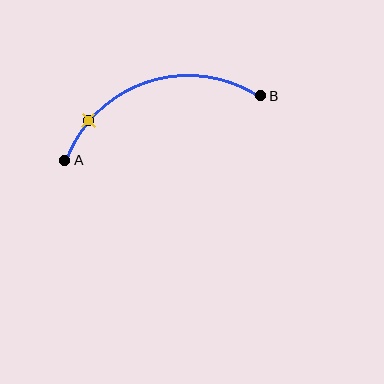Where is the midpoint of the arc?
The arc midpoint is the point on the curve farthest from the straight line joining A and B. It sits above that line.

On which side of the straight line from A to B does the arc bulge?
The arc bulges above the straight line connecting A and B.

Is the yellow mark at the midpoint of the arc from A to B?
No. The yellow mark lies on the arc but is closer to endpoint A. The arc midpoint would be at the point on the curve equidistant along the arc from both A and B.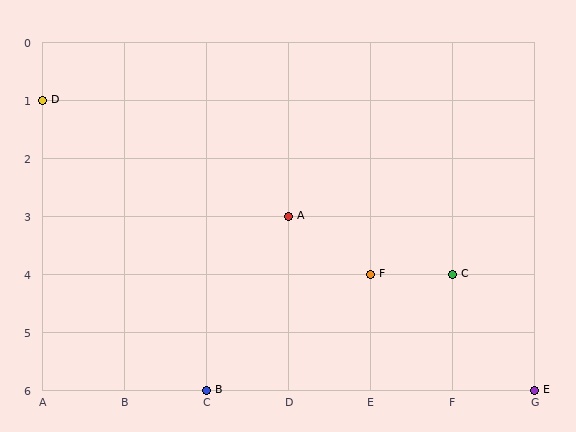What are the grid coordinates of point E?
Point E is at grid coordinates (G, 6).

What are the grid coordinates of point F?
Point F is at grid coordinates (E, 4).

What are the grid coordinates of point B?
Point B is at grid coordinates (C, 6).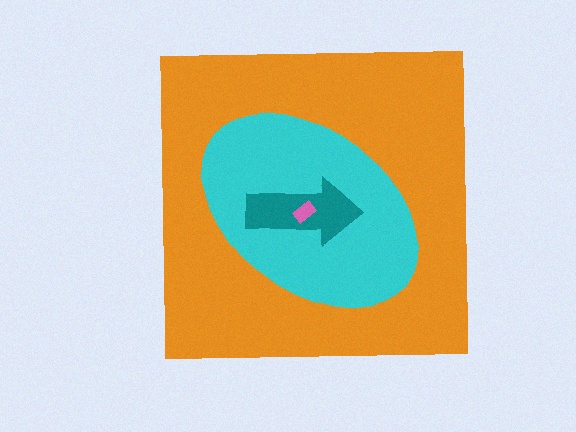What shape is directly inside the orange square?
The cyan ellipse.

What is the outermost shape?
The orange square.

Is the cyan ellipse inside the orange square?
Yes.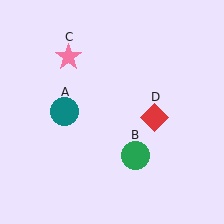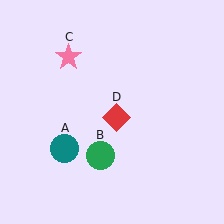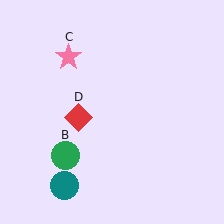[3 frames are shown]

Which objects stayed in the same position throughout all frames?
Pink star (object C) remained stationary.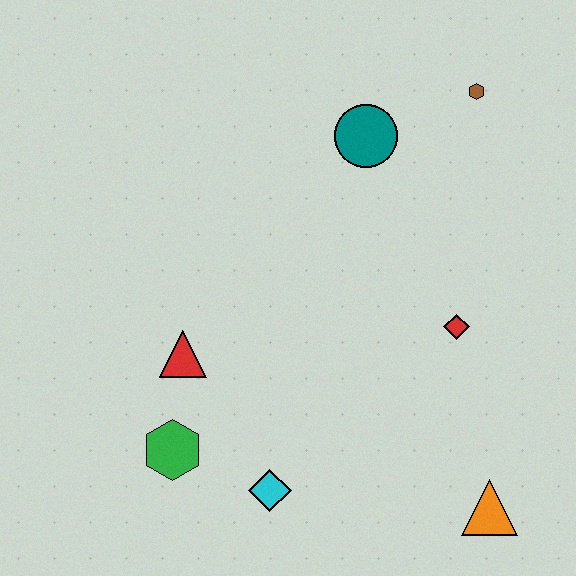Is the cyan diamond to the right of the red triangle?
Yes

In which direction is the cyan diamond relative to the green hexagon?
The cyan diamond is to the right of the green hexagon.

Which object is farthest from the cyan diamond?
The brown hexagon is farthest from the cyan diamond.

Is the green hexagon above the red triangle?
No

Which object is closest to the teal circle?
The brown hexagon is closest to the teal circle.